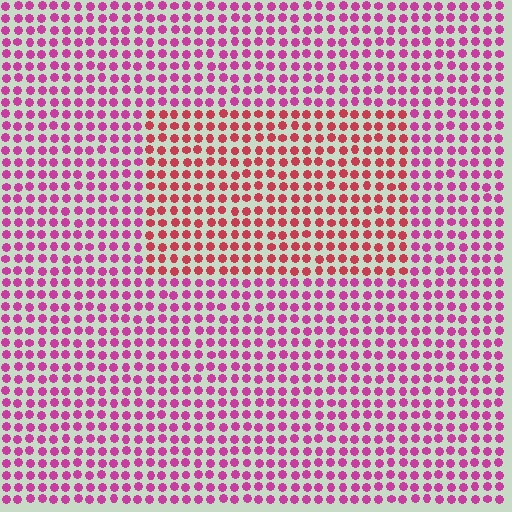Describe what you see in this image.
The image is filled with small magenta elements in a uniform arrangement. A rectangle-shaped region is visible where the elements are tinted to a slightly different hue, forming a subtle color boundary.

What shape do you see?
I see a rectangle.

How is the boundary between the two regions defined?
The boundary is defined purely by a slight shift in hue (about 34 degrees). Spacing, size, and orientation are identical on both sides.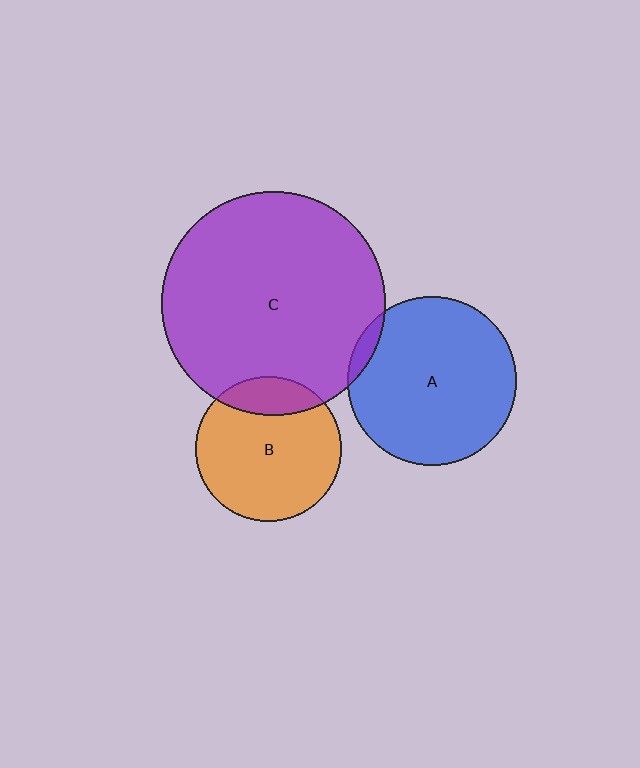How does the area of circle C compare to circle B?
Approximately 2.4 times.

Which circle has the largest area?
Circle C (purple).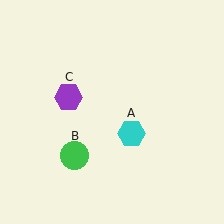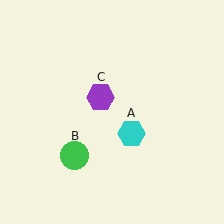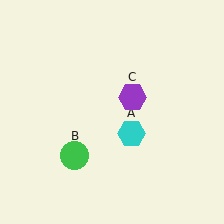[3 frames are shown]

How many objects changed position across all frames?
1 object changed position: purple hexagon (object C).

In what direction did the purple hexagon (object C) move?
The purple hexagon (object C) moved right.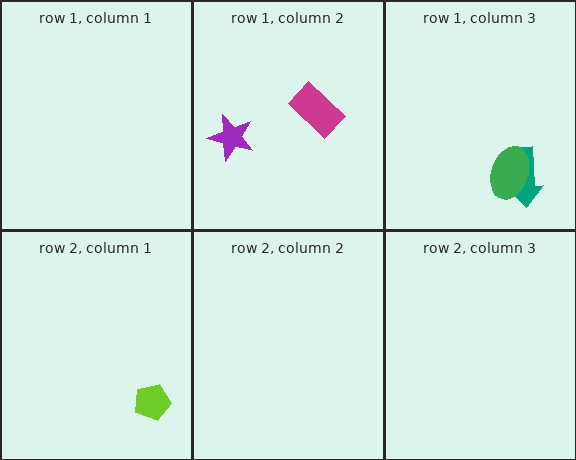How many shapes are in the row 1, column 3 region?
2.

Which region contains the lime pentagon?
The row 2, column 1 region.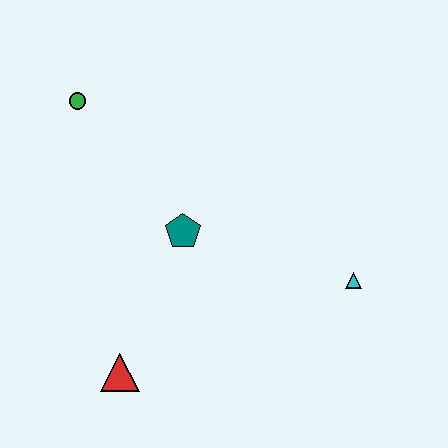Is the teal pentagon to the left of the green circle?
No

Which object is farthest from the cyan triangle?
The green circle is farthest from the cyan triangle.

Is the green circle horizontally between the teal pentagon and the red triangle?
No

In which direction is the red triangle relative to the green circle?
The red triangle is below the green circle.